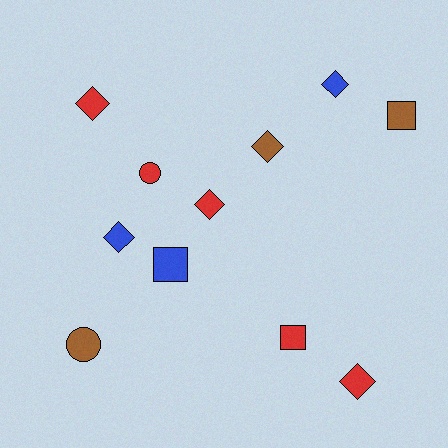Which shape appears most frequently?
Diamond, with 6 objects.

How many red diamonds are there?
There are 3 red diamonds.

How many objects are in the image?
There are 11 objects.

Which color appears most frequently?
Red, with 5 objects.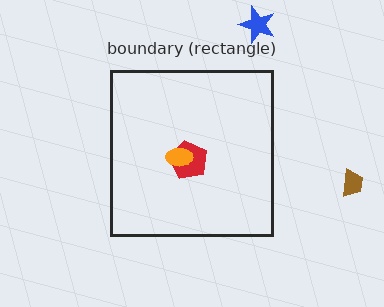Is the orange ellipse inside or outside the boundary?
Inside.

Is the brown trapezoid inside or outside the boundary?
Outside.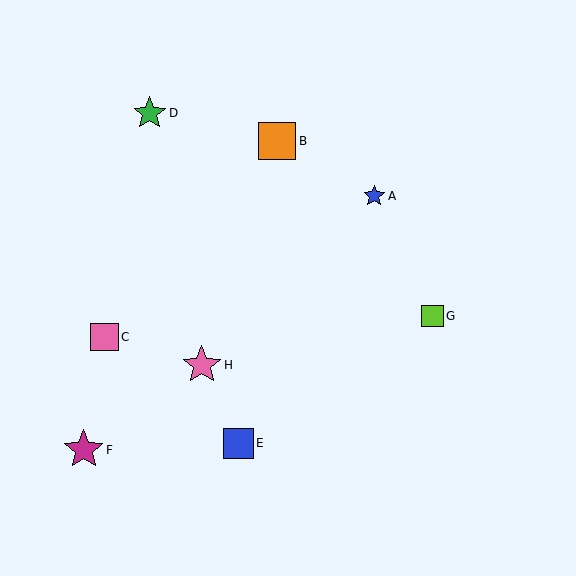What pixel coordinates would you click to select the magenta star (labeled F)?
Click at (84, 450) to select the magenta star F.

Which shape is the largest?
The magenta star (labeled F) is the largest.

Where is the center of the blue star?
The center of the blue star is at (374, 196).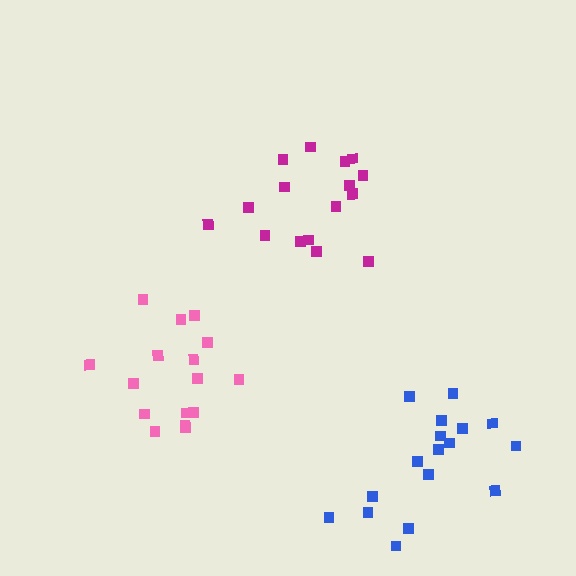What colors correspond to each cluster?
The clusters are colored: magenta, blue, pink.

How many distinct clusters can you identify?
There are 3 distinct clusters.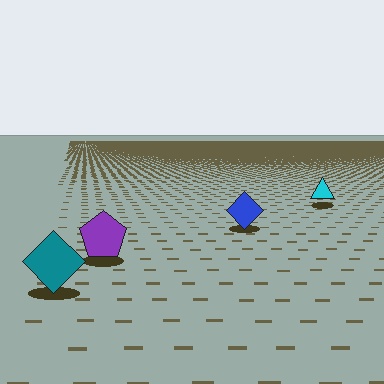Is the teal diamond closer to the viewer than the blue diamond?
Yes. The teal diamond is closer — you can tell from the texture gradient: the ground texture is coarser near it.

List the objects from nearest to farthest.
From nearest to farthest: the teal diamond, the purple pentagon, the blue diamond, the cyan triangle.